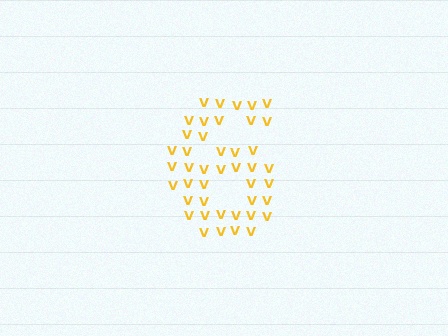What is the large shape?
The large shape is the digit 6.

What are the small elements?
The small elements are letter V's.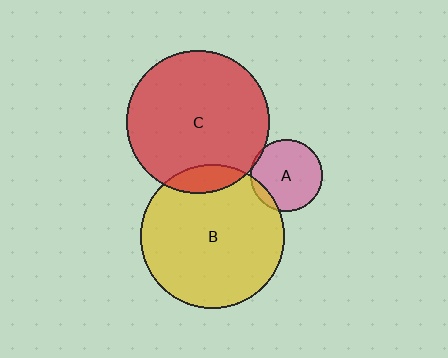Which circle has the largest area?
Circle B (yellow).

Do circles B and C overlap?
Yes.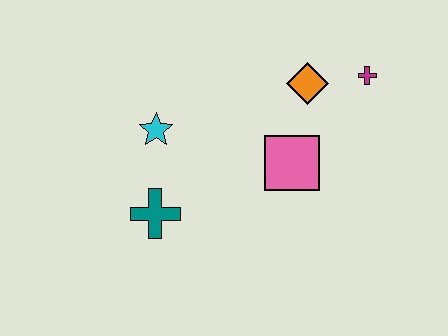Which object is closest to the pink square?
The orange diamond is closest to the pink square.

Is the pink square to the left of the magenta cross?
Yes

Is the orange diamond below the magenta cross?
Yes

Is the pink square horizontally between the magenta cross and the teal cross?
Yes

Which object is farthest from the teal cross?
The magenta cross is farthest from the teal cross.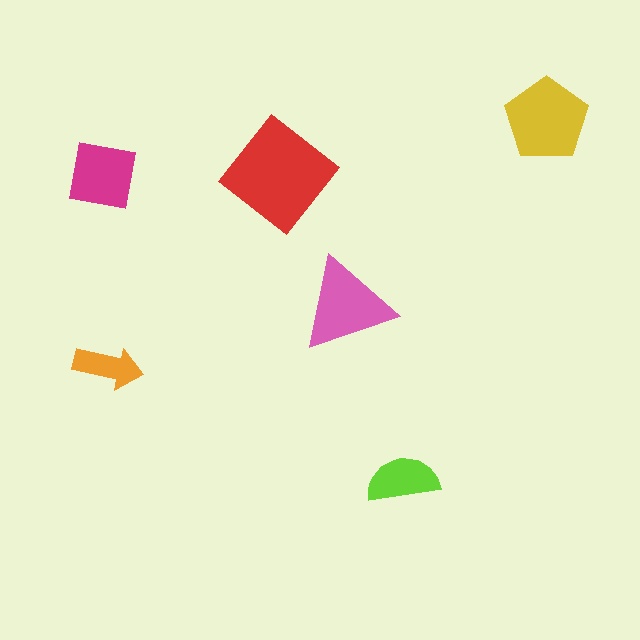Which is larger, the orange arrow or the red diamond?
The red diamond.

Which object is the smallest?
The orange arrow.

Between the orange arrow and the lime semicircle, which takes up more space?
The lime semicircle.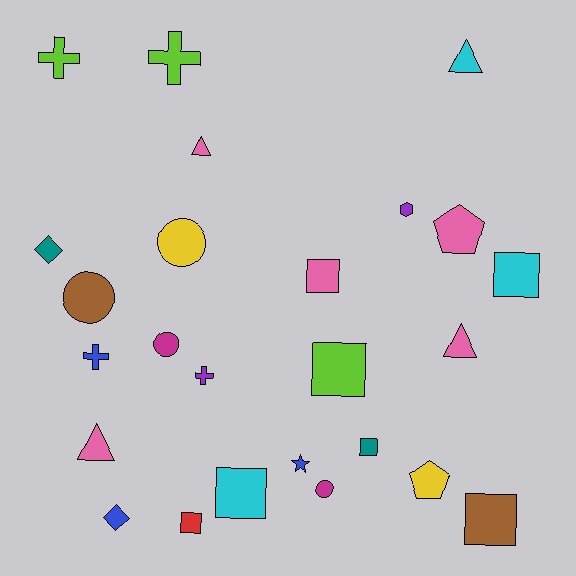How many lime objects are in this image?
There are 3 lime objects.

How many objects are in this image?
There are 25 objects.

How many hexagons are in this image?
There is 1 hexagon.